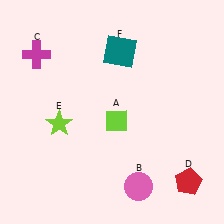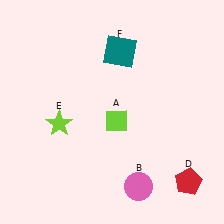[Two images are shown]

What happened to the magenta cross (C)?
The magenta cross (C) was removed in Image 2. It was in the top-left area of Image 1.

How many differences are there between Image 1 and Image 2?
There is 1 difference between the two images.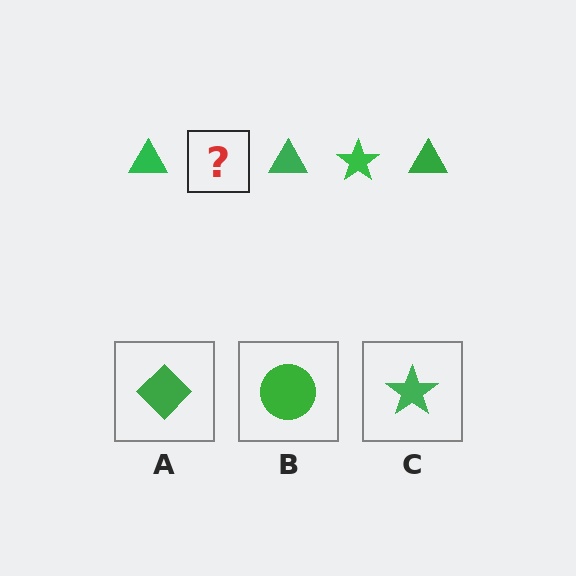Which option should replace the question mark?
Option C.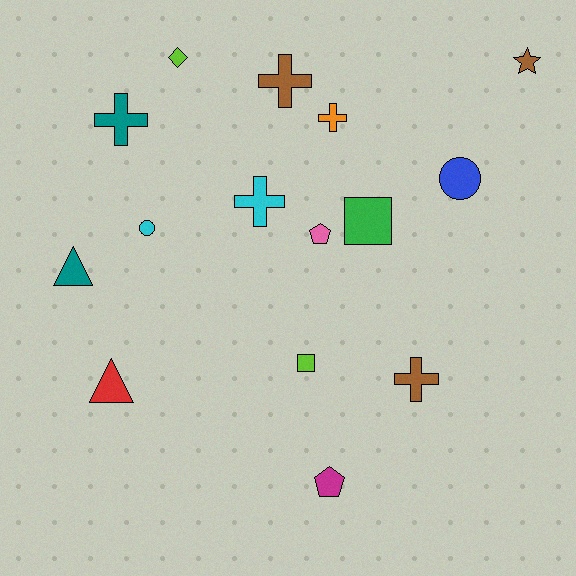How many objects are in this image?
There are 15 objects.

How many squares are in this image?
There are 2 squares.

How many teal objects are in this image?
There are 2 teal objects.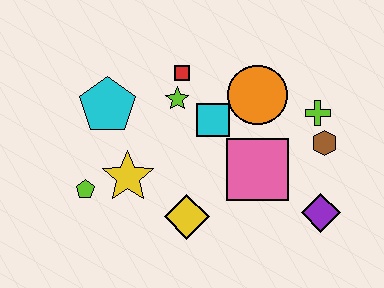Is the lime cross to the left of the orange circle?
No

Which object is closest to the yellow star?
The lime pentagon is closest to the yellow star.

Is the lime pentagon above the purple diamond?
Yes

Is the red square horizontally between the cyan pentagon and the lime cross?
Yes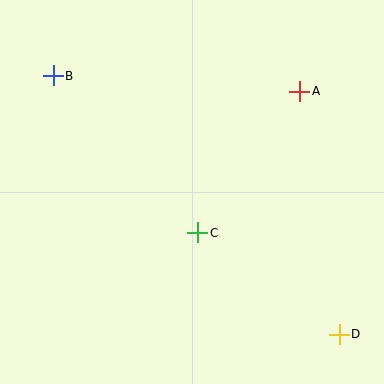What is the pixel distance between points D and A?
The distance between D and A is 246 pixels.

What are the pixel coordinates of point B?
Point B is at (53, 76).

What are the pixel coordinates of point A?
Point A is at (300, 91).